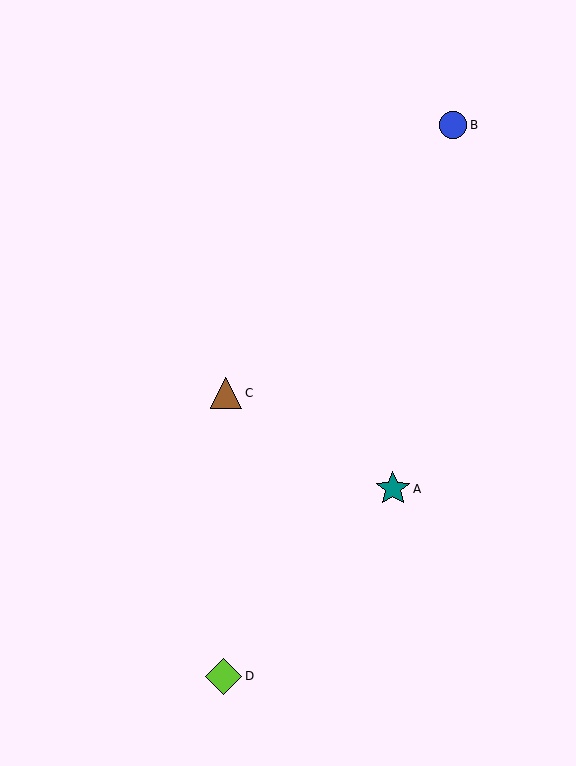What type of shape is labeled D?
Shape D is a lime diamond.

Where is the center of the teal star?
The center of the teal star is at (393, 489).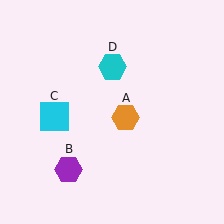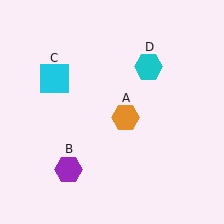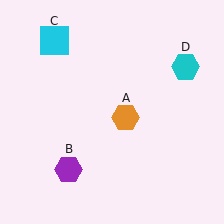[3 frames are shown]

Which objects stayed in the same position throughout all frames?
Orange hexagon (object A) and purple hexagon (object B) remained stationary.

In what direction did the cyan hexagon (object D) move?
The cyan hexagon (object D) moved right.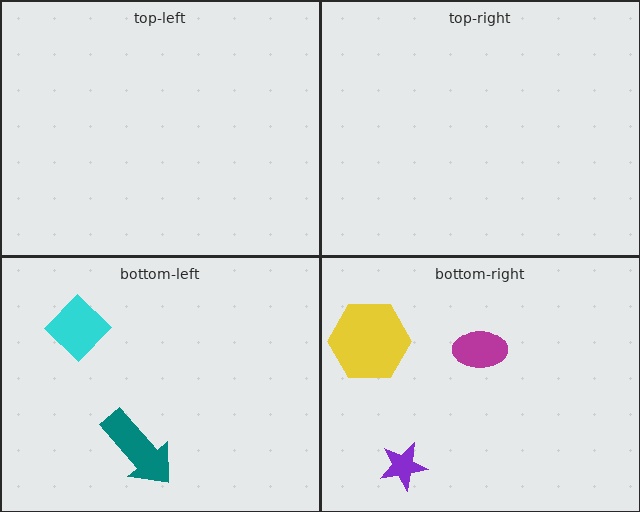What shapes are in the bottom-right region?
The purple star, the yellow hexagon, the magenta ellipse.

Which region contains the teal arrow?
The bottom-left region.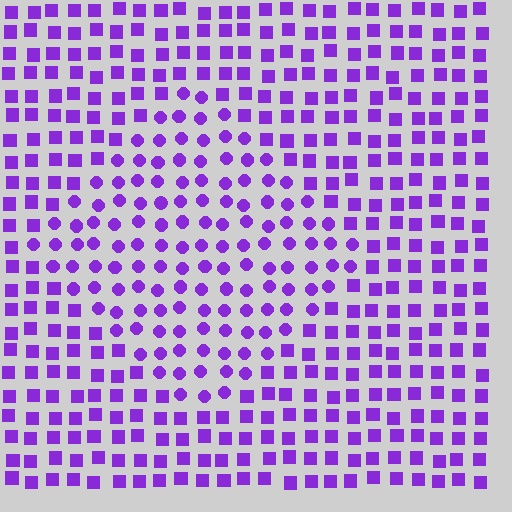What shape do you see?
I see a diamond.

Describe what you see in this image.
The image is filled with small purple elements arranged in a uniform grid. A diamond-shaped region contains circles, while the surrounding area contains squares. The boundary is defined purely by the change in element shape.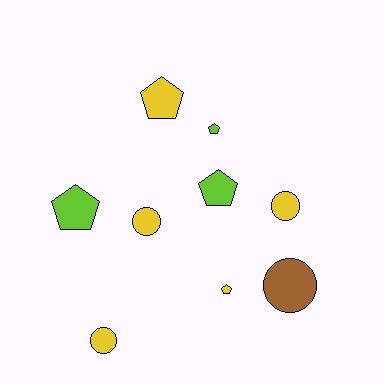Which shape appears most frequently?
Pentagon, with 5 objects.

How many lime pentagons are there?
There are 3 lime pentagons.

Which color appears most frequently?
Yellow, with 5 objects.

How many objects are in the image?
There are 9 objects.